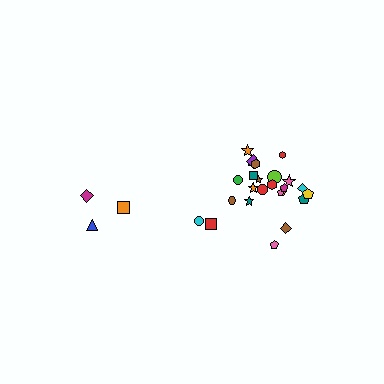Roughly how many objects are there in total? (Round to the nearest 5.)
Roughly 30 objects in total.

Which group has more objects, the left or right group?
The right group.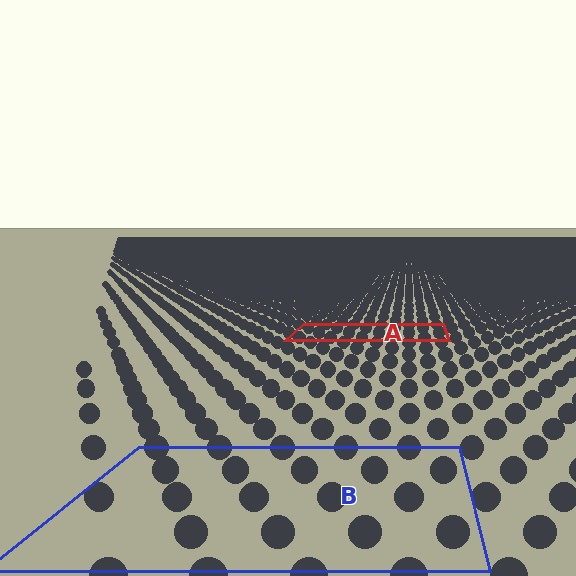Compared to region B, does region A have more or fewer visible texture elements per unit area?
Region A has more texture elements per unit area — they are packed more densely because it is farther away.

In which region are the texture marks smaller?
The texture marks are smaller in region A, because it is farther away.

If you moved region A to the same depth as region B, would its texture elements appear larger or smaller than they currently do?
They would appear larger. At a closer depth, the same texture elements are projected at a bigger on-screen size.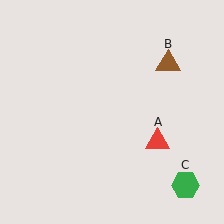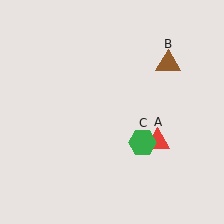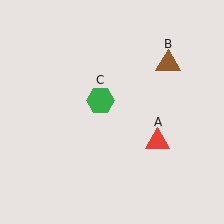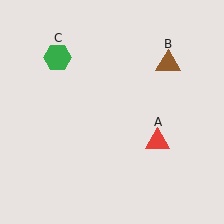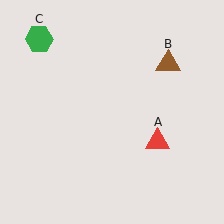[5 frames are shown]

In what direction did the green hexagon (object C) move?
The green hexagon (object C) moved up and to the left.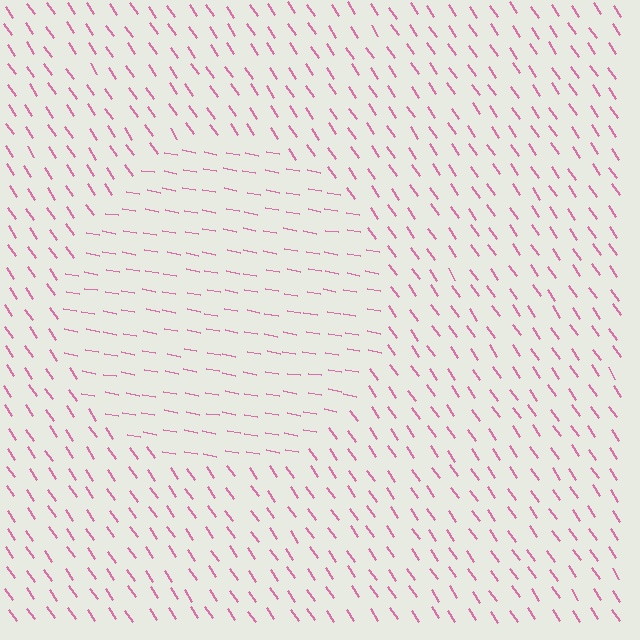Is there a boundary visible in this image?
Yes, there is a texture boundary formed by a change in line orientation.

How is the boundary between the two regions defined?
The boundary is defined purely by a change in line orientation (approximately 45 degrees difference). All lines are the same color and thickness.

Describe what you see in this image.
The image is filled with small pink line segments. A circle region in the image has lines oriented differently from the surrounding lines, creating a visible texture boundary.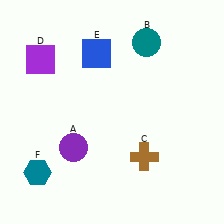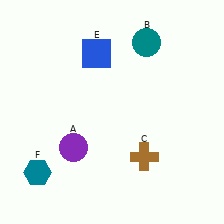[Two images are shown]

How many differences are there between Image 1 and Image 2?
There is 1 difference between the two images.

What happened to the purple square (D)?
The purple square (D) was removed in Image 2. It was in the top-left area of Image 1.